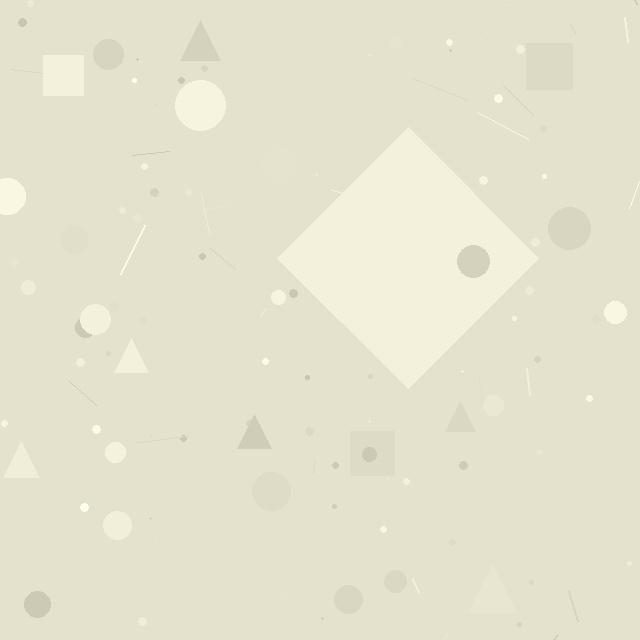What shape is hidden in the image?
A diamond is hidden in the image.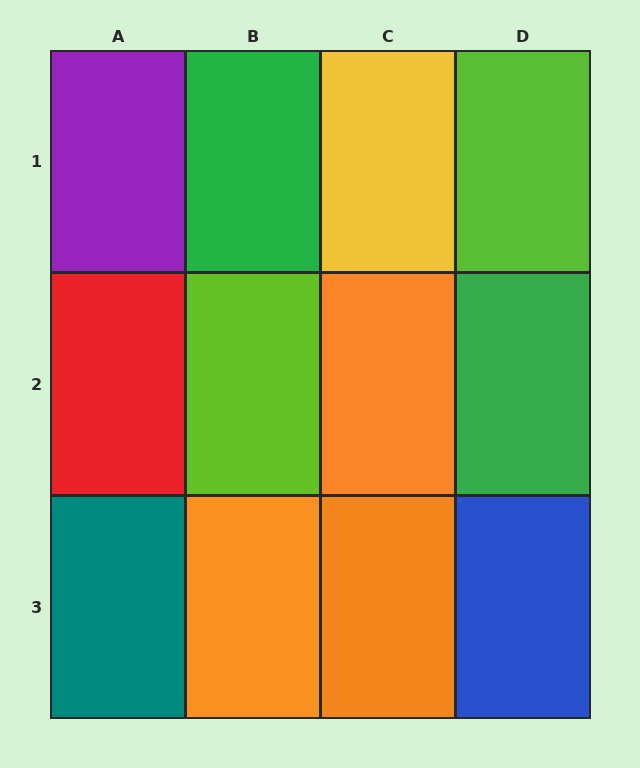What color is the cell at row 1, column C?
Yellow.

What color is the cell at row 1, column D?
Lime.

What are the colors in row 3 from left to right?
Teal, orange, orange, blue.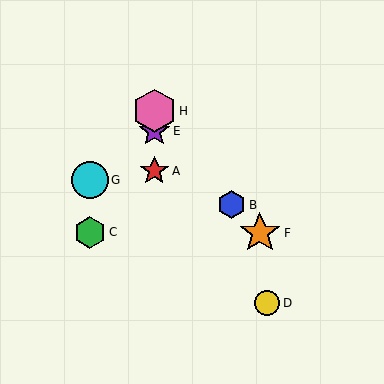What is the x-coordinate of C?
Object C is at x≈90.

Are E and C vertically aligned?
No, E is at x≈155 and C is at x≈90.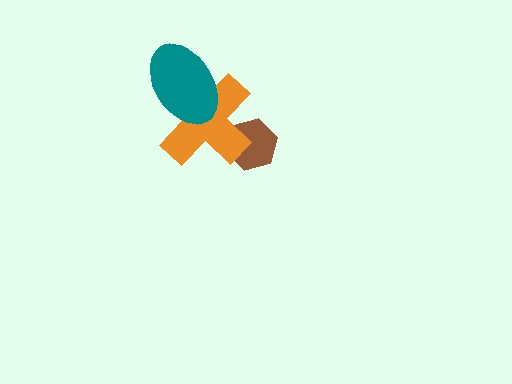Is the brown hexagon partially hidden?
Yes, it is partially covered by another shape.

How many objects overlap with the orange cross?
2 objects overlap with the orange cross.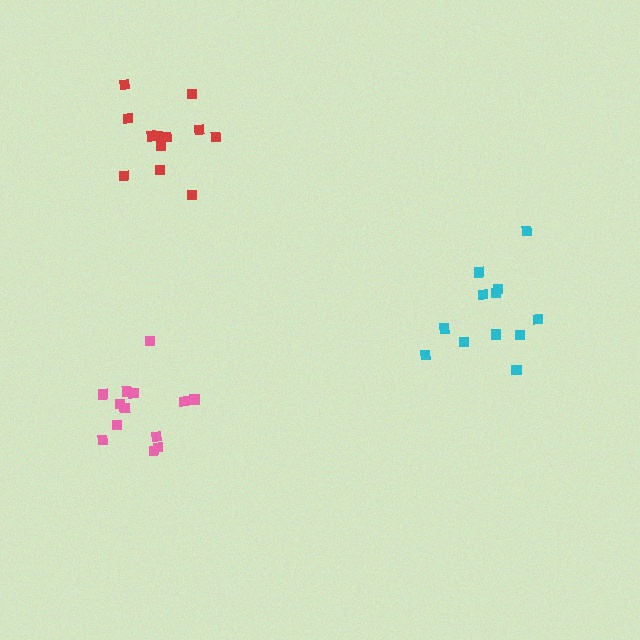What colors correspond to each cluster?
The clusters are colored: pink, cyan, red.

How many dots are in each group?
Group 1: 13 dots, Group 2: 12 dots, Group 3: 12 dots (37 total).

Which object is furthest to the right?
The cyan cluster is rightmost.